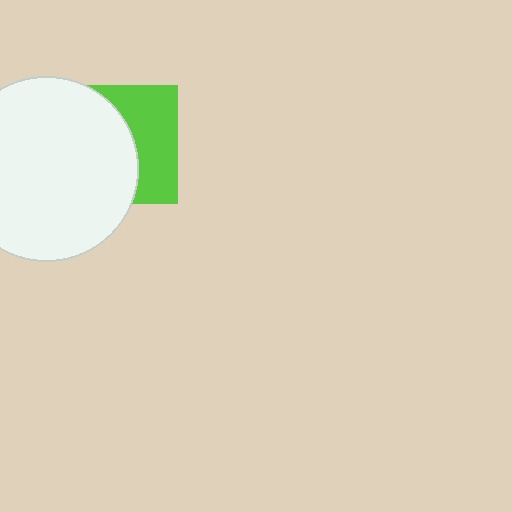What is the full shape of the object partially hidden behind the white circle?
The partially hidden object is a lime square.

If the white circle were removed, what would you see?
You would see the complete lime square.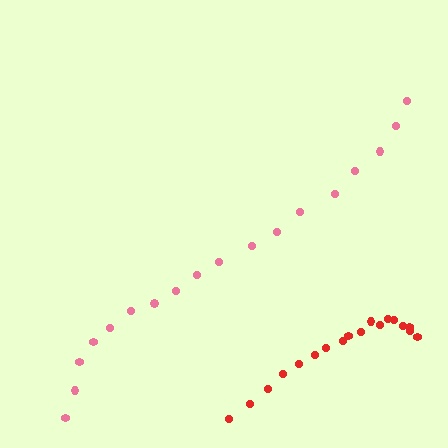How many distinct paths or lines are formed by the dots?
There are 2 distinct paths.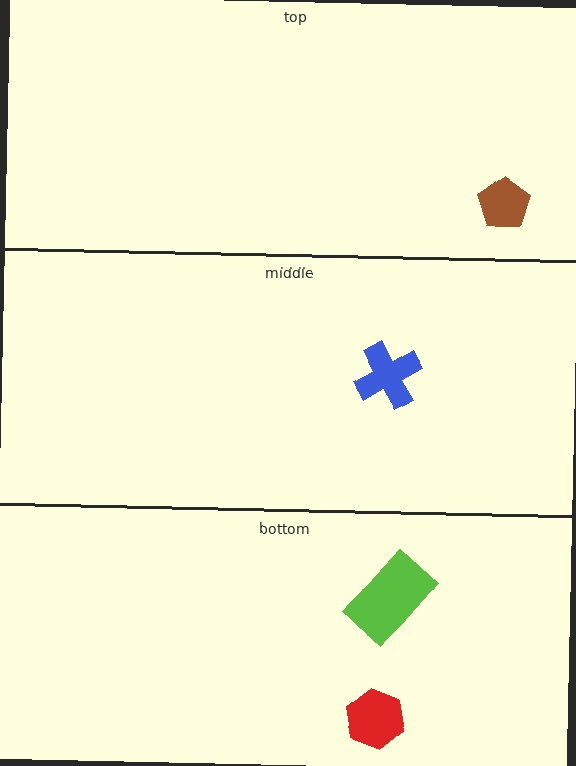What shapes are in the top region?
The brown pentagon.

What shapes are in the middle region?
The blue cross.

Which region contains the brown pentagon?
The top region.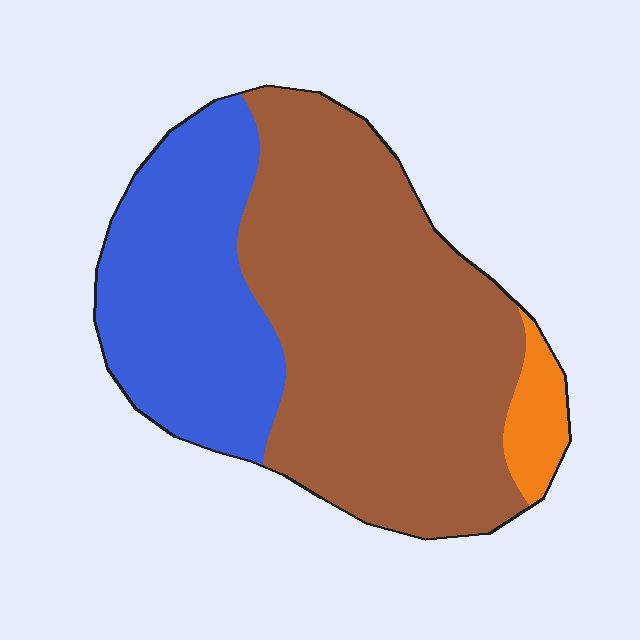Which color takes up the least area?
Orange, at roughly 5%.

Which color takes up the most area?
Brown, at roughly 60%.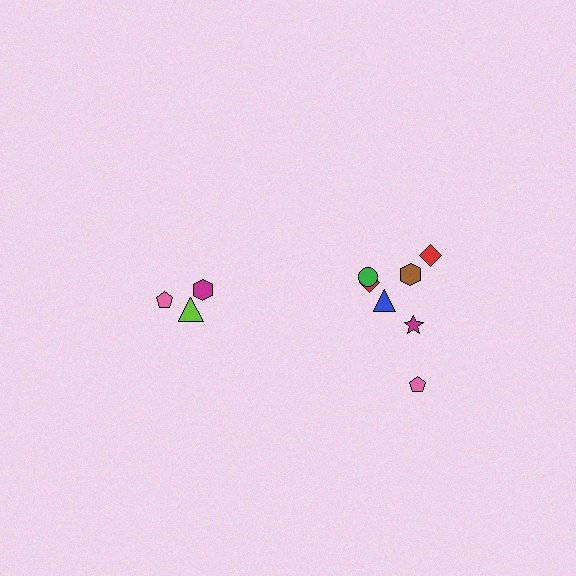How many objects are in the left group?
There are 3 objects.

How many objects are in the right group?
There are 7 objects.